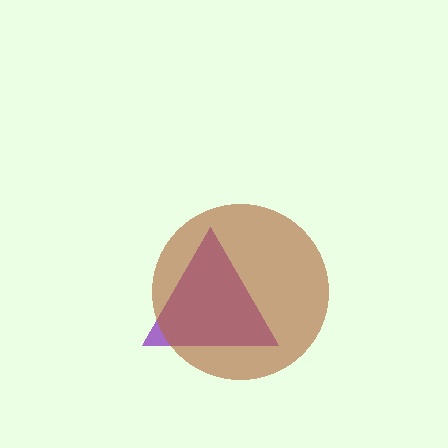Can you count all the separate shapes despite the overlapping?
Yes, there are 2 separate shapes.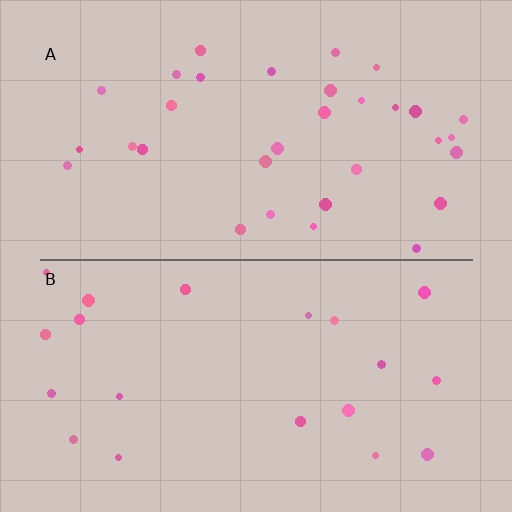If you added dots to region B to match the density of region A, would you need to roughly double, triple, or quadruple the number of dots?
Approximately double.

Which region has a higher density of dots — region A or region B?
A (the top).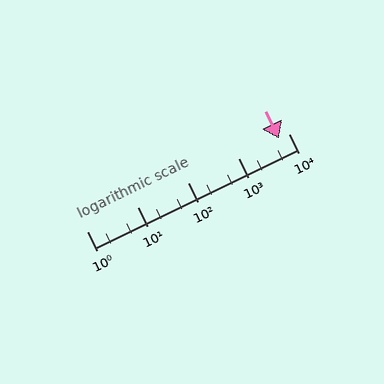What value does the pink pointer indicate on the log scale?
The pointer indicates approximately 6500.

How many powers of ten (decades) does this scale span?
The scale spans 4 decades, from 1 to 10000.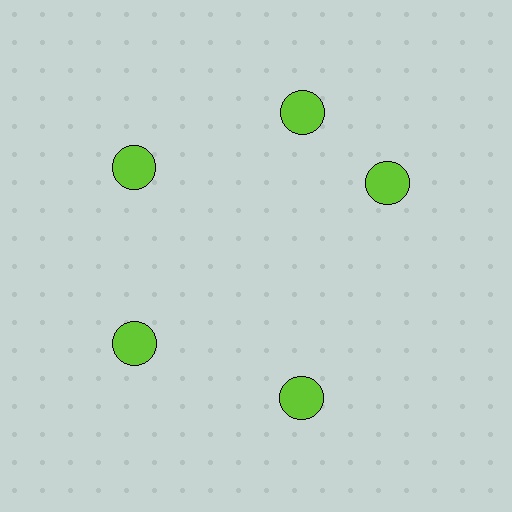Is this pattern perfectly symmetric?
No. The 5 lime circles are arranged in a ring, but one element near the 3 o'clock position is rotated out of alignment along the ring, breaking the 5-fold rotational symmetry.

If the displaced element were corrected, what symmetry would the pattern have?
It would have 5-fold rotational symmetry — the pattern would map onto itself every 72 degrees.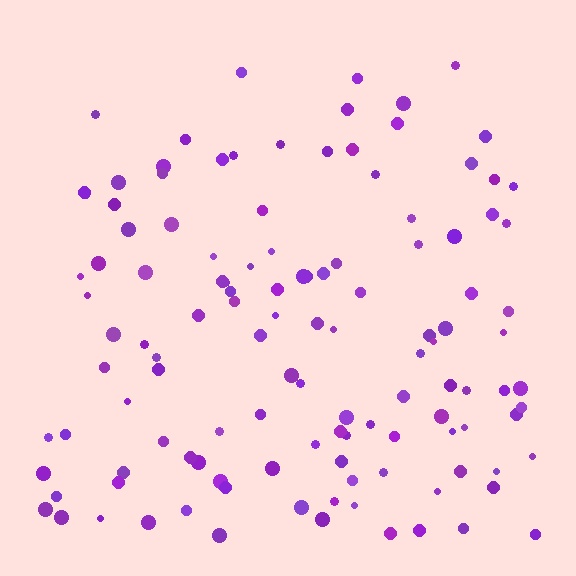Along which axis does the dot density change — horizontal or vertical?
Vertical.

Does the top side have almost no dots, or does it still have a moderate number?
Still a moderate number, just noticeably fewer than the bottom.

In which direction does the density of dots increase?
From top to bottom, with the bottom side densest.